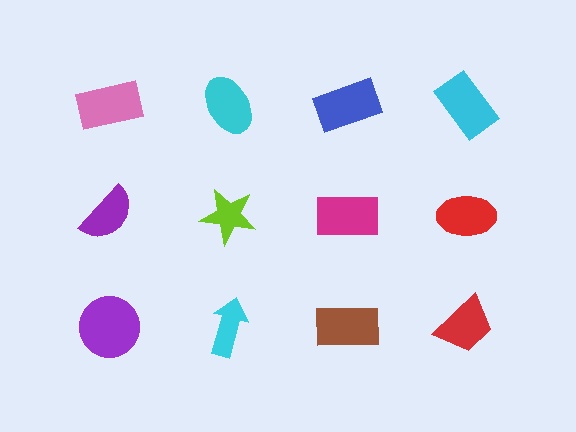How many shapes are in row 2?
4 shapes.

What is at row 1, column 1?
A pink rectangle.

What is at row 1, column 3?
A blue rectangle.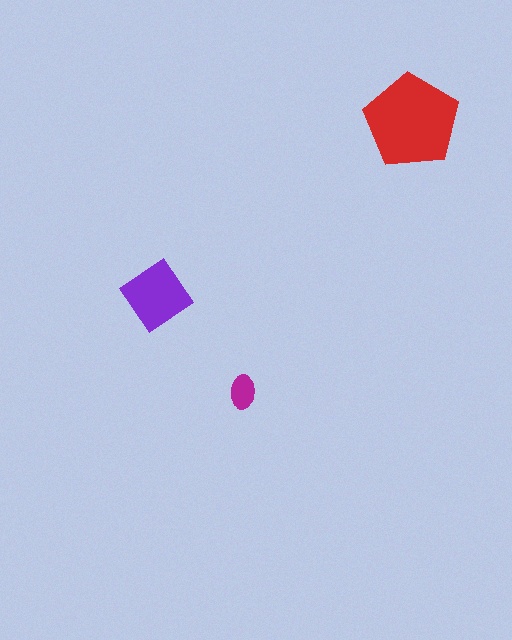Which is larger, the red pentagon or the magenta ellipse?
The red pentagon.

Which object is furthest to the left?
The purple diamond is leftmost.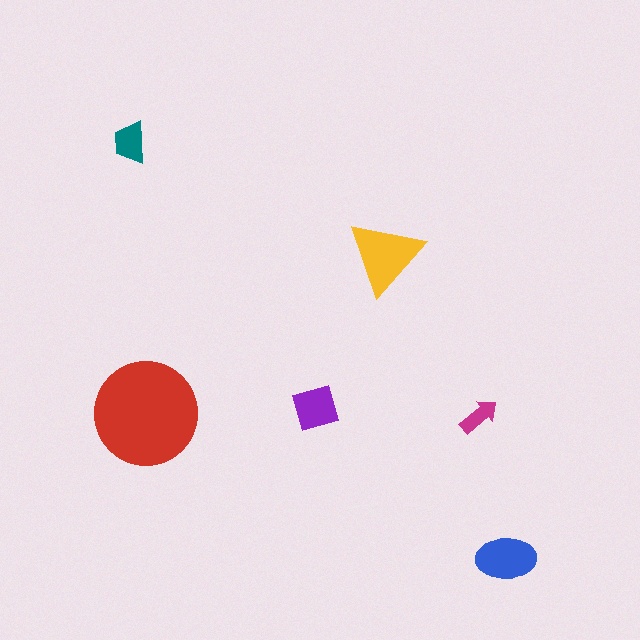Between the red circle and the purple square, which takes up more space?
The red circle.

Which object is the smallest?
The magenta arrow.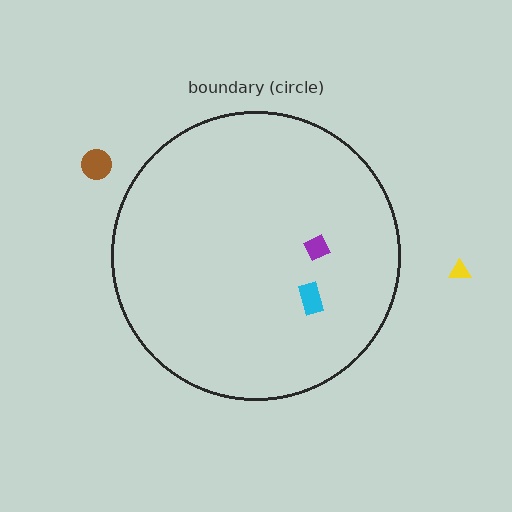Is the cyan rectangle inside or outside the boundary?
Inside.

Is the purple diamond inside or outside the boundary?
Inside.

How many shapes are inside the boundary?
2 inside, 2 outside.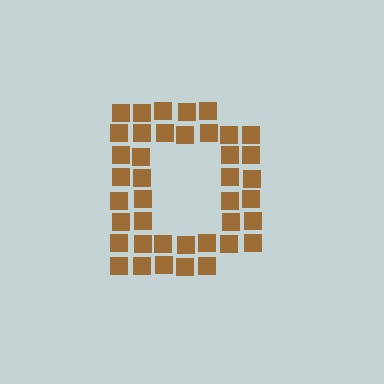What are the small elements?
The small elements are squares.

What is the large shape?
The large shape is the letter D.